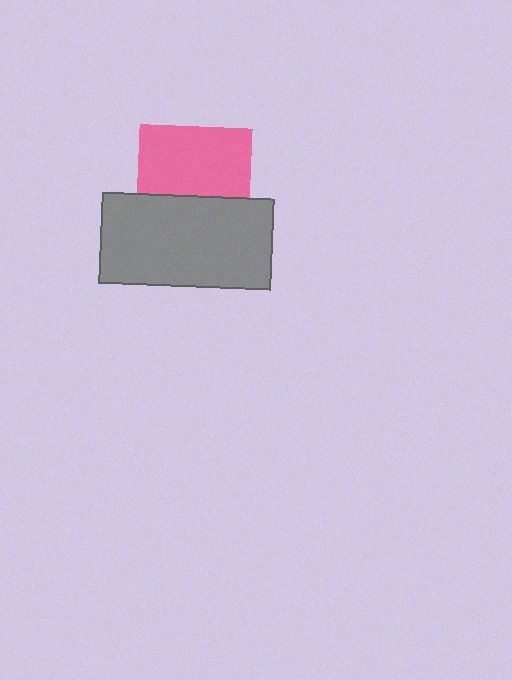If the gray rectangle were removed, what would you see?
You would see the complete pink square.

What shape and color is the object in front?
The object in front is a gray rectangle.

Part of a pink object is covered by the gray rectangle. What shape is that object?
It is a square.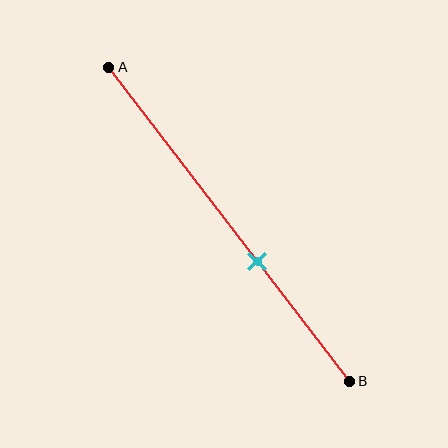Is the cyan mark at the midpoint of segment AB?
No, the mark is at about 60% from A, not at the 50% midpoint.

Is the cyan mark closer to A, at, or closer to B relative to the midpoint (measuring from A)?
The cyan mark is closer to point B than the midpoint of segment AB.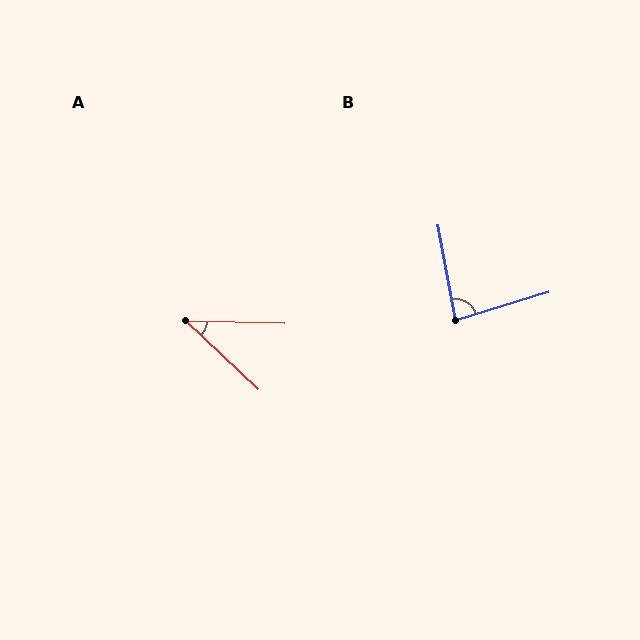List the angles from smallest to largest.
A (42°), B (83°).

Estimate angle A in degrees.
Approximately 42 degrees.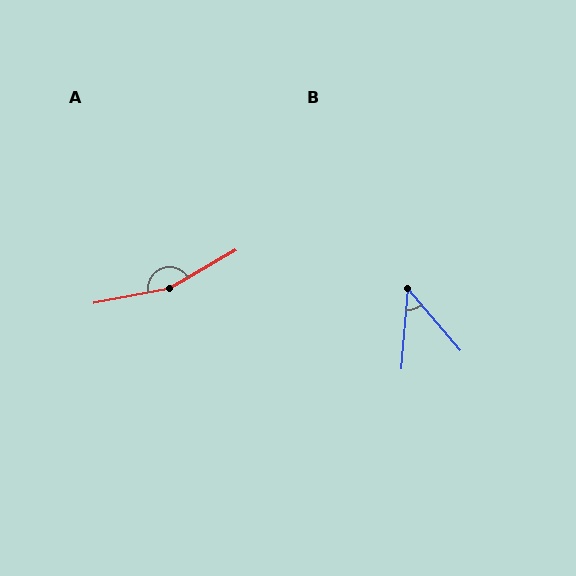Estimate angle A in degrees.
Approximately 161 degrees.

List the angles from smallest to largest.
B (45°), A (161°).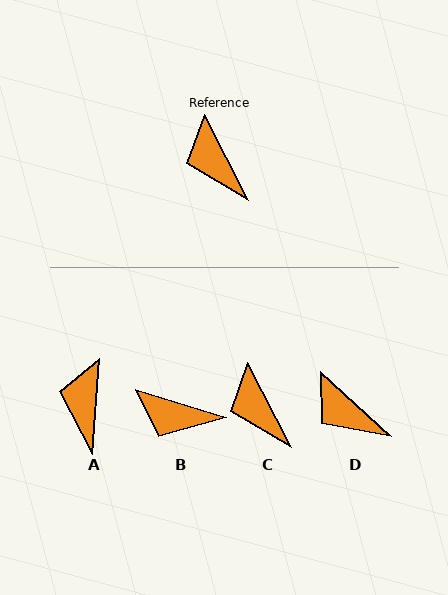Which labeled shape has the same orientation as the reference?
C.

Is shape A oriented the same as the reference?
No, it is off by about 31 degrees.